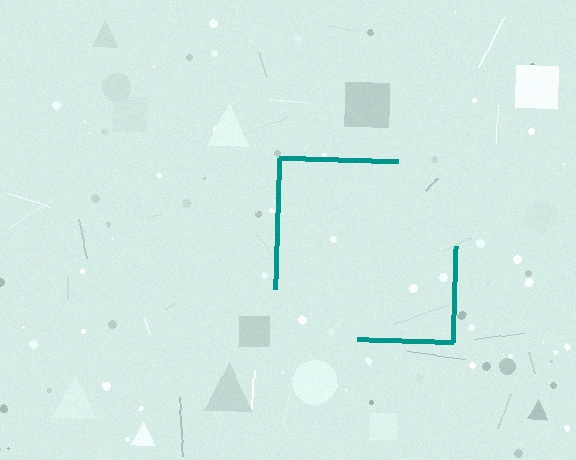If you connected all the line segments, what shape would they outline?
They would outline a square.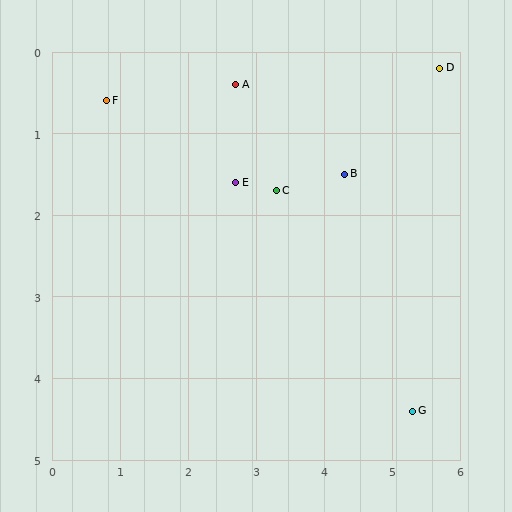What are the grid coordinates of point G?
Point G is at approximately (5.3, 4.4).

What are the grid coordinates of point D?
Point D is at approximately (5.7, 0.2).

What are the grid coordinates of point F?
Point F is at approximately (0.8, 0.6).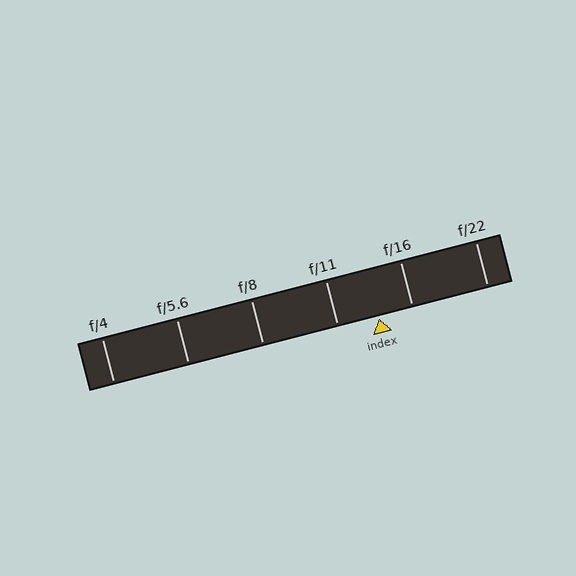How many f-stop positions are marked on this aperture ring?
There are 6 f-stop positions marked.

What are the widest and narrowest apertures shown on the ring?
The widest aperture shown is f/4 and the narrowest is f/22.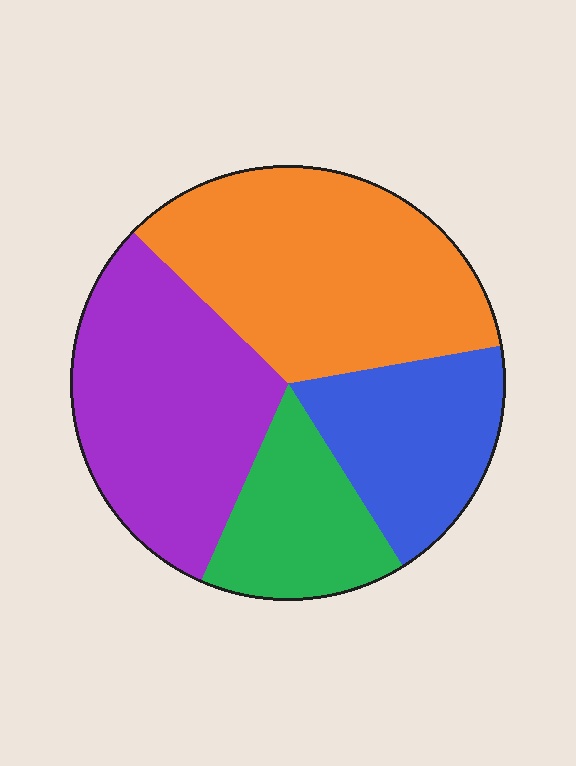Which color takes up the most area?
Orange, at roughly 35%.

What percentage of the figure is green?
Green takes up about one sixth (1/6) of the figure.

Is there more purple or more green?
Purple.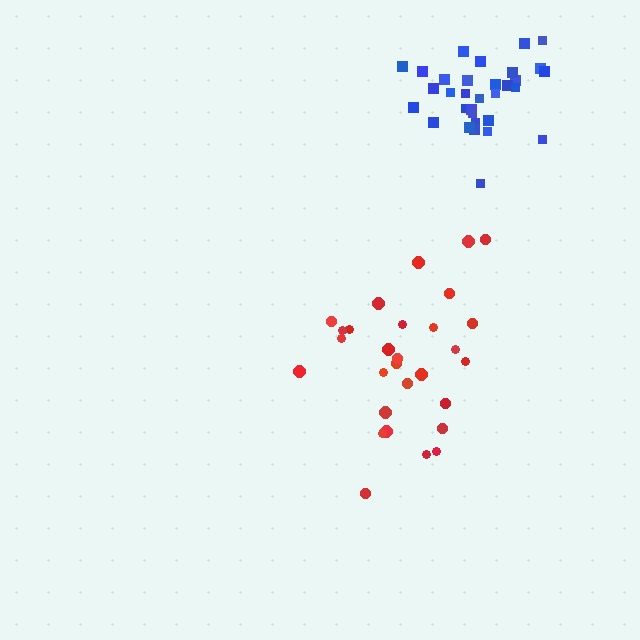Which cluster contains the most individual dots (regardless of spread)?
Blue (32).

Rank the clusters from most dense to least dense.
blue, red.